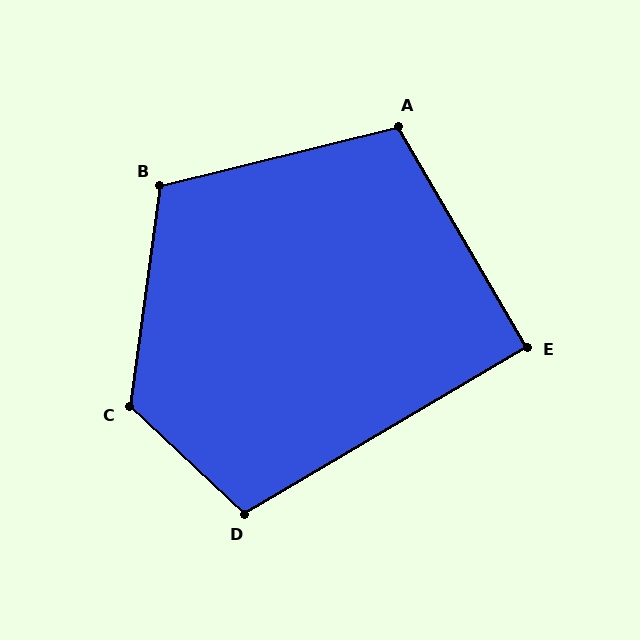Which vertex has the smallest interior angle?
E, at approximately 90 degrees.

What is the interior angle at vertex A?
Approximately 106 degrees (obtuse).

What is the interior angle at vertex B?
Approximately 112 degrees (obtuse).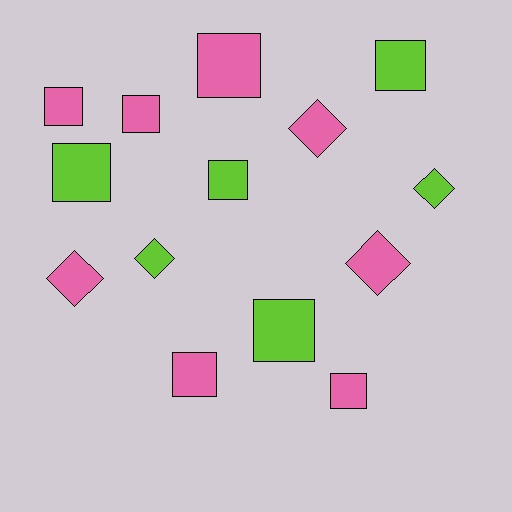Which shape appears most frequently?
Square, with 9 objects.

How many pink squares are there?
There are 5 pink squares.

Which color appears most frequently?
Pink, with 8 objects.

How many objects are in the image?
There are 14 objects.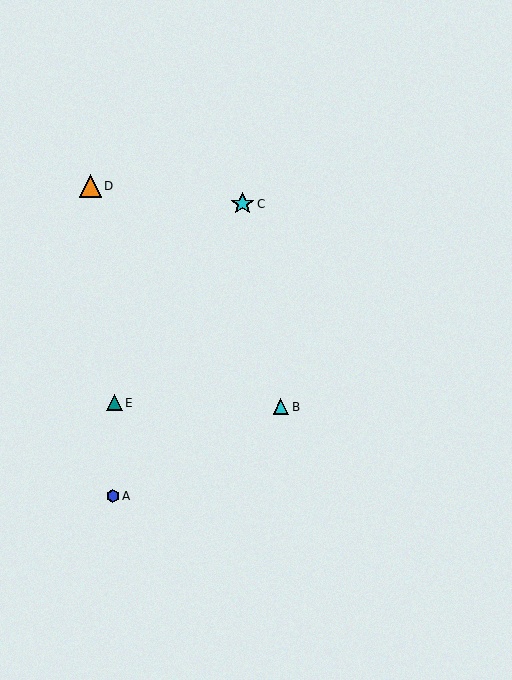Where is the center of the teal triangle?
The center of the teal triangle is at (115, 403).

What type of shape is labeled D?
Shape D is an orange triangle.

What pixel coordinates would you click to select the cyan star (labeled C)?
Click at (243, 204) to select the cyan star C.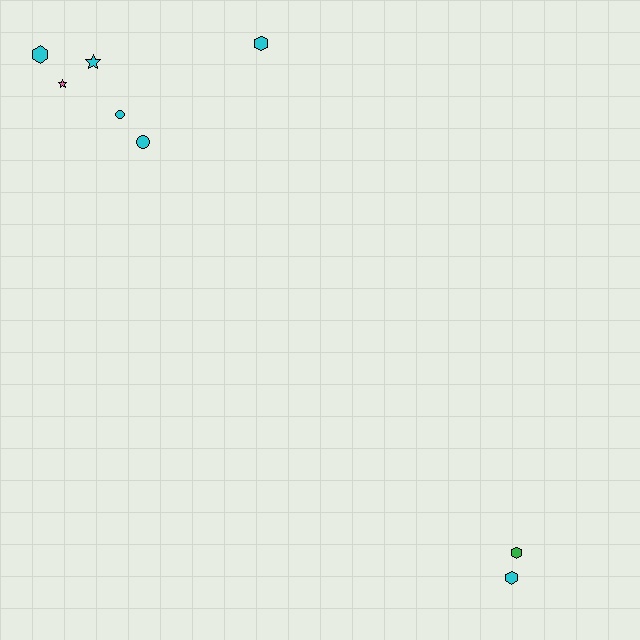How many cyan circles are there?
There are 2 cyan circles.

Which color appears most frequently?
Cyan, with 6 objects.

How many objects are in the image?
There are 8 objects.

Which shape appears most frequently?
Hexagon, with 4 objects.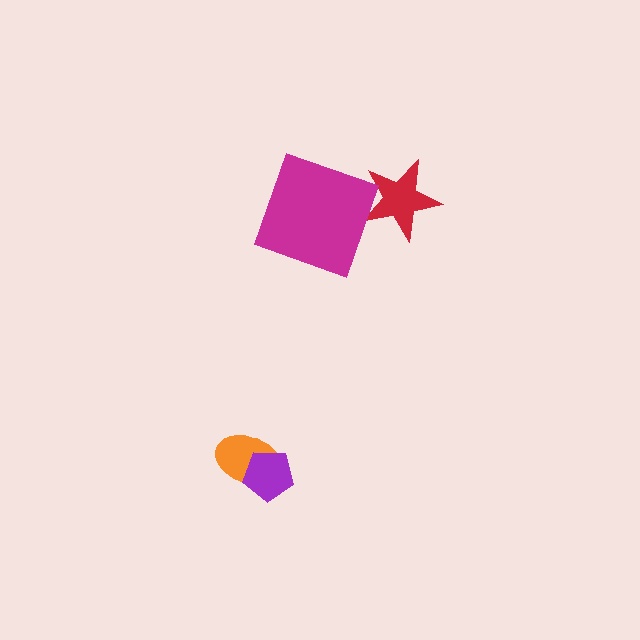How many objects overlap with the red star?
0 objects overlap with the red star.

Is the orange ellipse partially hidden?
Yes, it is partially covered by another shape.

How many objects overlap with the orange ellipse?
1 object overlaps with the orange ellipse.